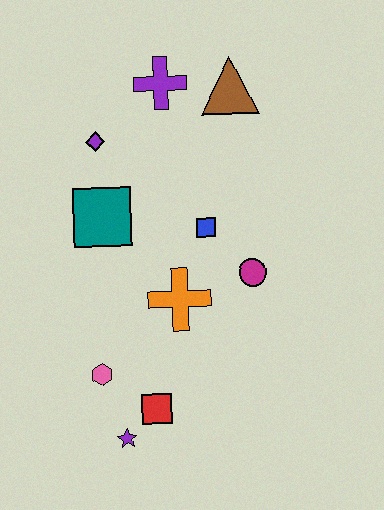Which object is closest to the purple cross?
The brown triangle is closest to the purple cross.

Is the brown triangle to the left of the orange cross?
No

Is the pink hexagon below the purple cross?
Yes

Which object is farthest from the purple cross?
The purple star is farthest from the purple cross.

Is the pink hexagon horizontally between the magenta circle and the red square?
No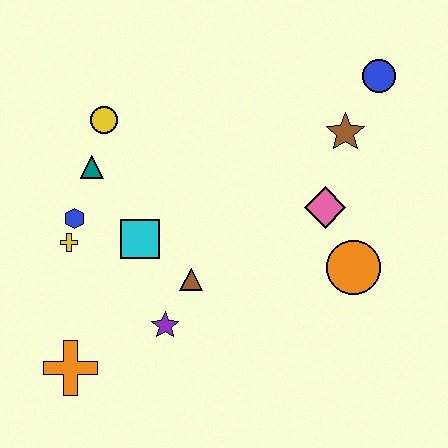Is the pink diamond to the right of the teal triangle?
Yes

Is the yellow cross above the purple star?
Yes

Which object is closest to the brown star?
The blue circle is closest to the brown star.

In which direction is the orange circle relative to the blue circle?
The orange circle is below the blue circle.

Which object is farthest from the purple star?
The blue circle is farthest from the purple star.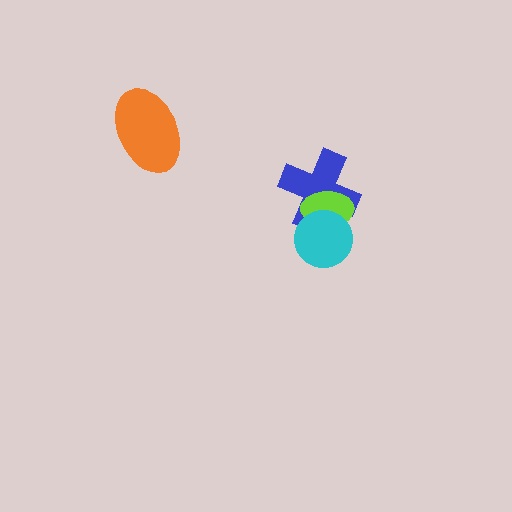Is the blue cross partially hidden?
Yes, it is partially covered by another shape.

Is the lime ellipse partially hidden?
Yes, it is partially covered by another shape.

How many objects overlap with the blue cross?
2 objects overlap with the blue cross.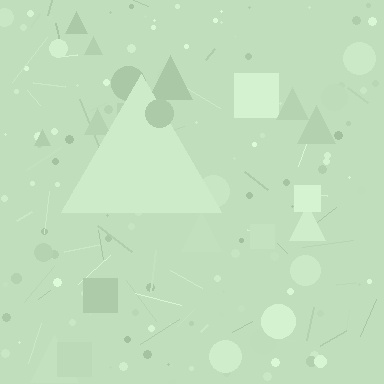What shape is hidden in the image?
A triangle is hidden in the image.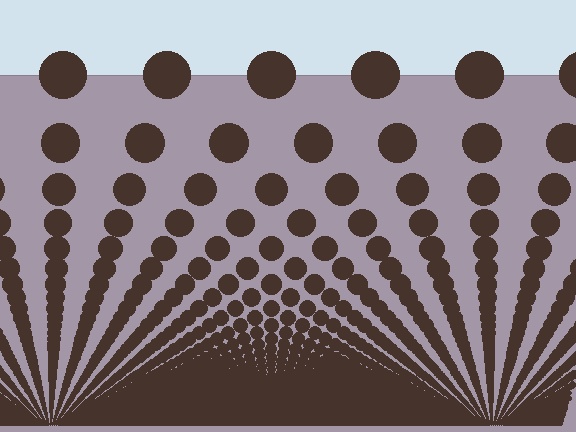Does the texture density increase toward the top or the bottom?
Density increases toward the bottom.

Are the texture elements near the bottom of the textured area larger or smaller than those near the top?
Smaller. The gradient is inverted — elements near the bottom are smaller and denser.